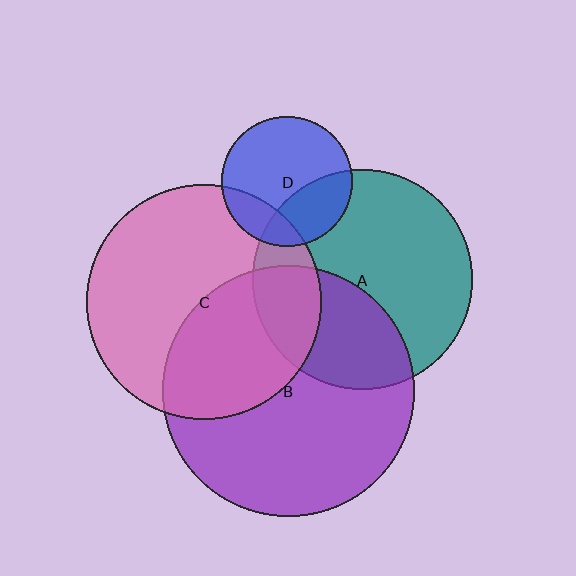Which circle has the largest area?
Circle B (purple).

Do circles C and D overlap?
Yes.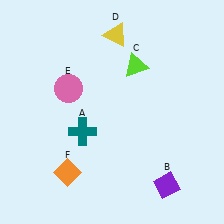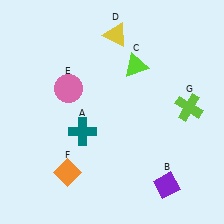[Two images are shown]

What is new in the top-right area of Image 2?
A lime cross (G) was added in the top-right area of Image 2.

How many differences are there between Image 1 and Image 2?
There is 1 difference between the two images.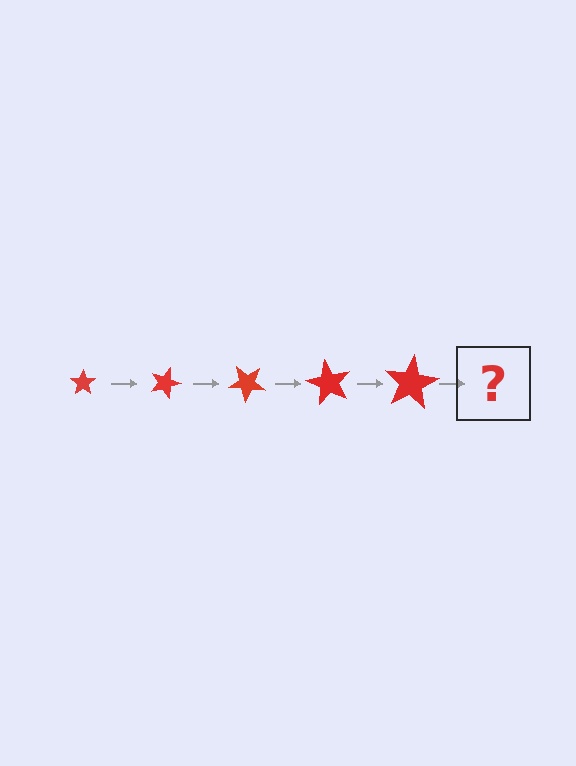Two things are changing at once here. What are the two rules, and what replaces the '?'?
The two rules are that the star grows larger each step and it rotates 20 degrees each step. The '?' should be a star, larger than the previous one and rotated 100 degrees from the start.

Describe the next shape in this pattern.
It should be a star, larger than the previous one and rotated 100 degrees from the start.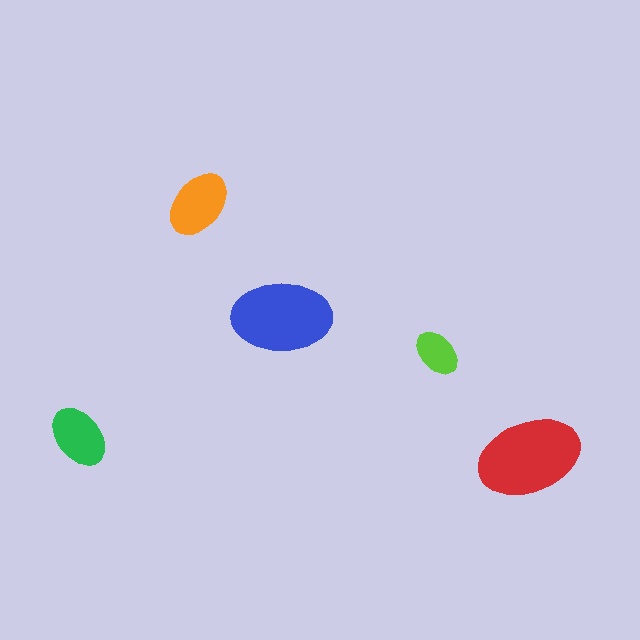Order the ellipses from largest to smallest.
the red one, the blue one, the orange one, the green one, the lime one.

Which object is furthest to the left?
The green ellipse is leftmost.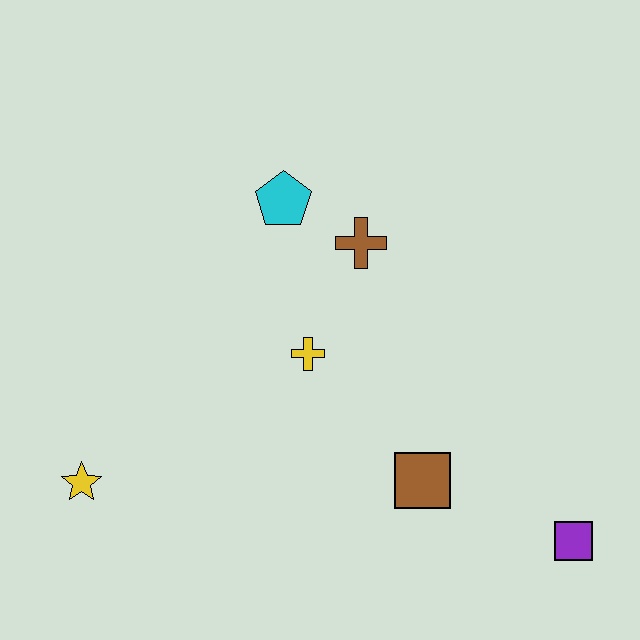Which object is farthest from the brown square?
The yellow star is farthest from the brown square.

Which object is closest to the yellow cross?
The brown cross is closest to the yellow cross.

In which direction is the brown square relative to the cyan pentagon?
The brown square is below the cyan pentagon.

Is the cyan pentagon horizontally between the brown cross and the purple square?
No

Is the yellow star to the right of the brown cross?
No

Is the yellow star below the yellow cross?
Yes